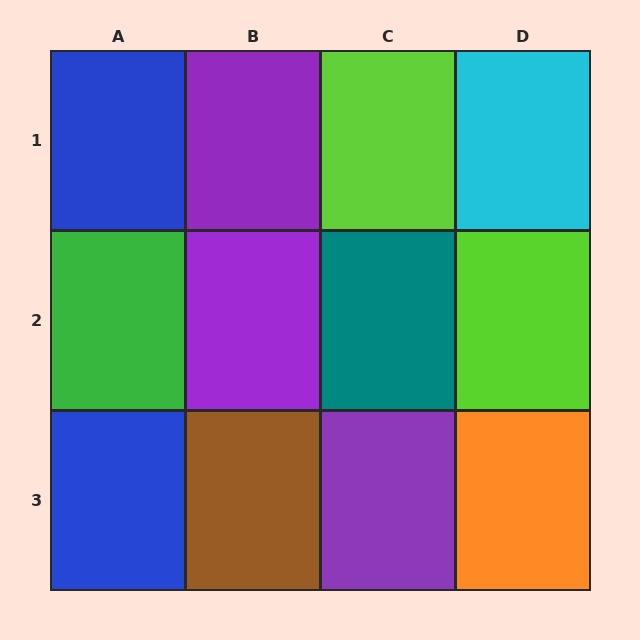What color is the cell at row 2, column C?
Teal.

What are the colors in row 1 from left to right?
Blue, purple, lime, cyan.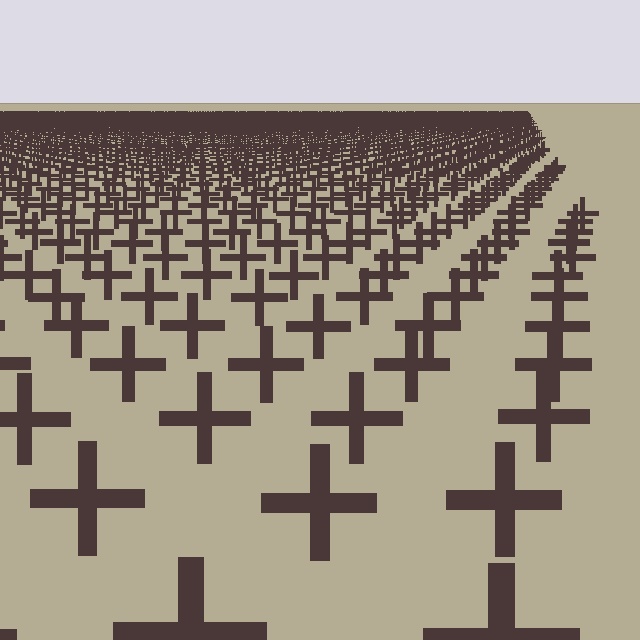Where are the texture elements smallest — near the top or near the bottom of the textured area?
Near the top.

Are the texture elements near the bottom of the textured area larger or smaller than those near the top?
Larger. Near the bottom, elements are closer to the viewer and appear at a bigger on-screen size.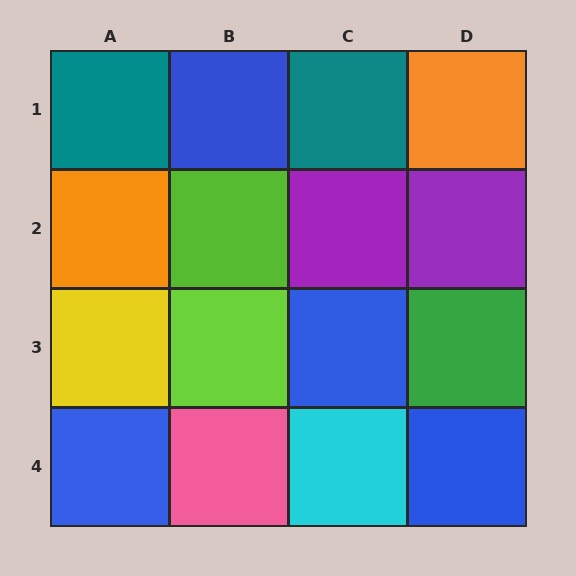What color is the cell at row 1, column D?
Orange.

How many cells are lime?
2 cells are lime.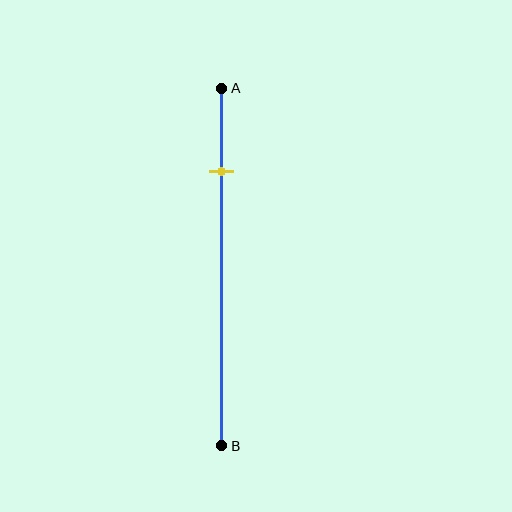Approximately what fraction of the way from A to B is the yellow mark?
The yellow mark is approximately 25% of the way from A to B.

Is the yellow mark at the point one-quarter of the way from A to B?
Yes, the mark is approximately at the one-quarter point.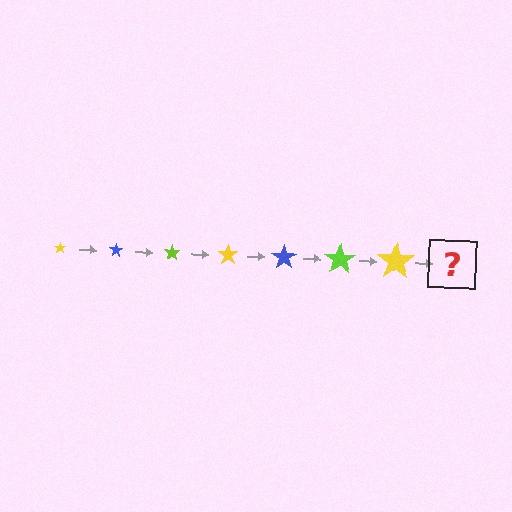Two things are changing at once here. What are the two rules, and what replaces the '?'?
The two rules are that the star grows larger each step and the color cycles through yellow, blue, and lime. The '?' should be a blue star, larger than the previous one.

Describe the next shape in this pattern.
It should be a blue star, larger than the previous one.